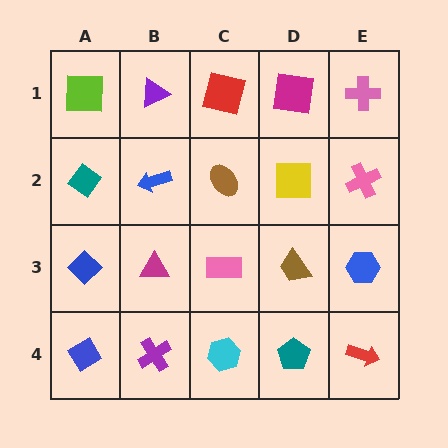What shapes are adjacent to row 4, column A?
A blue diamond (row 3, column A), a purple cross (row 4, column B).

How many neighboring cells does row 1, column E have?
2.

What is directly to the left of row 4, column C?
A purple cross.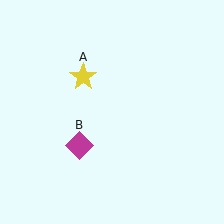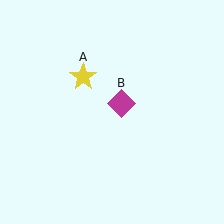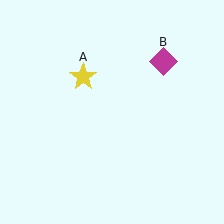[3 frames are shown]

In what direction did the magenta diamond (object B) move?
The magenta diamond (object B) moved up and to the right.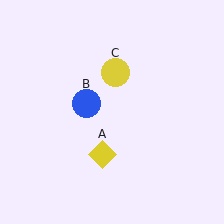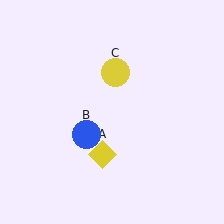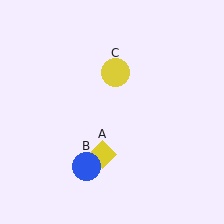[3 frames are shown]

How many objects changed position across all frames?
1 object changed position: blue circle (object B).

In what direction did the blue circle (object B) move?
The blue circle (object B) moved down.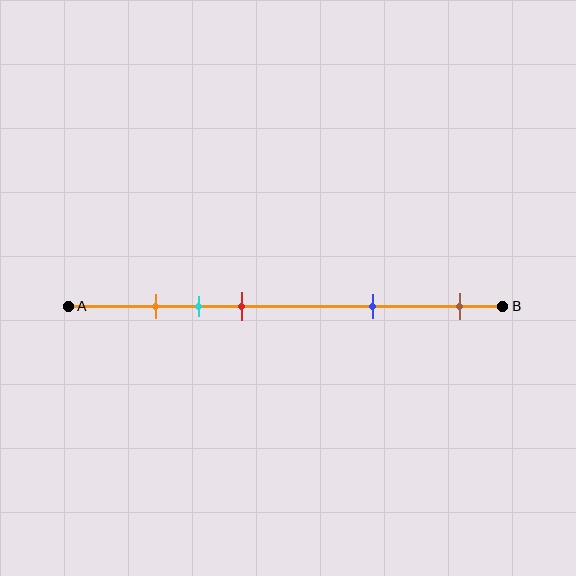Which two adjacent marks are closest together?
The orange and cyan marks are the closest adjacent pair.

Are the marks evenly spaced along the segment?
No, the marks are not evenly spaced.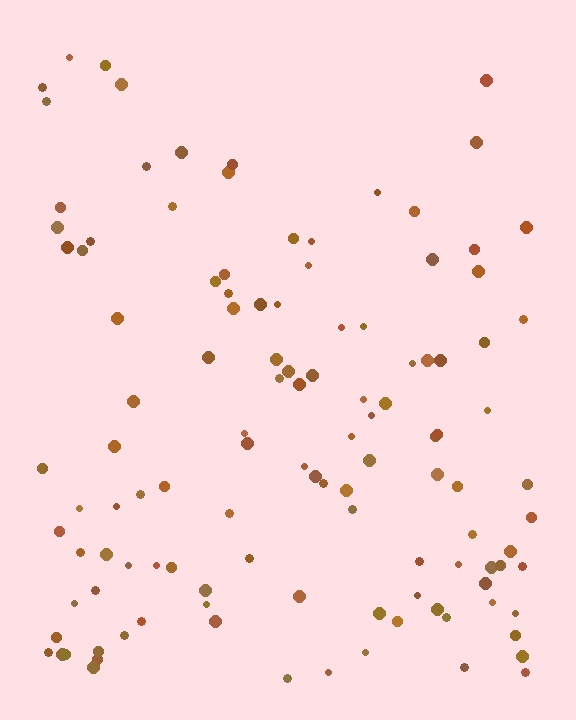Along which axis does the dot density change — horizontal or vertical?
Vertical.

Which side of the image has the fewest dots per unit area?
The top.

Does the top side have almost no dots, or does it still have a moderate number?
Still a moderate number, just noticeably fewer than the bottom.